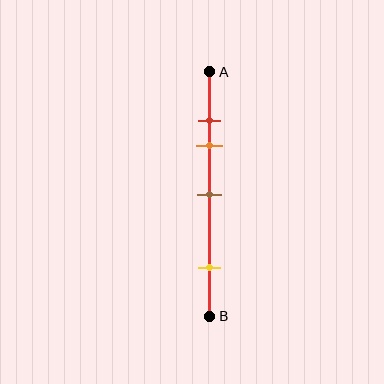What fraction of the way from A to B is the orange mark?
The orange mark is approximately 30% (0.3) of the way from A to B.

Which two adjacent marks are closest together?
The red and orange marks are the closest adjacent pair.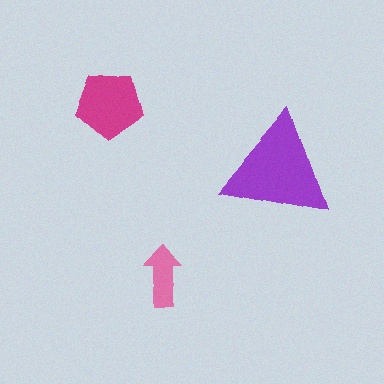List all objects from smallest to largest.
The pink arrow, the magenta pentagon, the purple triangle.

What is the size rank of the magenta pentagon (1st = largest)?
2nd.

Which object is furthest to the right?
The purple triangle is rightmost.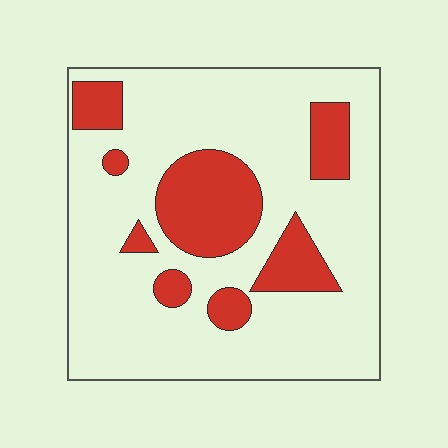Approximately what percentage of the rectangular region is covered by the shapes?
Approximately 25%.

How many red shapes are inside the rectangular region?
8.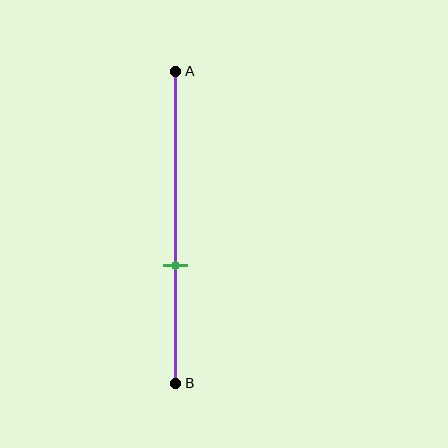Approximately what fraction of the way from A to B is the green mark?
The green mark is approximately 60% of the way from A to B.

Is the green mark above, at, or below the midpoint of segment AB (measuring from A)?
The green mark is below the midpoint of segment AB.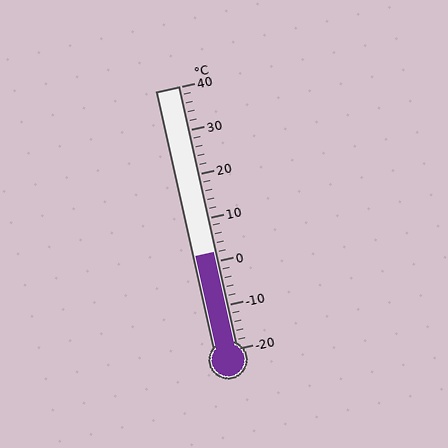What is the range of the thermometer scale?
The thermometer scale ranges from -20°C to 40°C.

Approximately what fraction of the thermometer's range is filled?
The thermometer is filled to approximately 35% of its range.